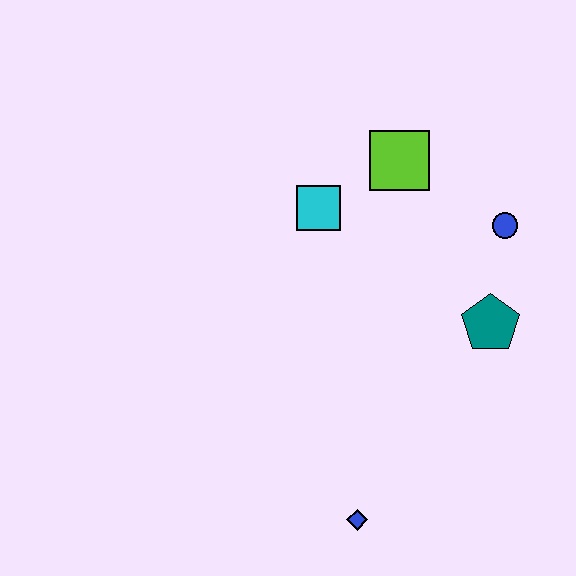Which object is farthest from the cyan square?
The blue diamond is farthest from the cyan square.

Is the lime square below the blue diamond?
No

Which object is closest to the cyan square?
The lime square is closest to the cyan square.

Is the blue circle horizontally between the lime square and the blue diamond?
No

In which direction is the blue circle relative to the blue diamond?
The blue circle is above the blue diamond.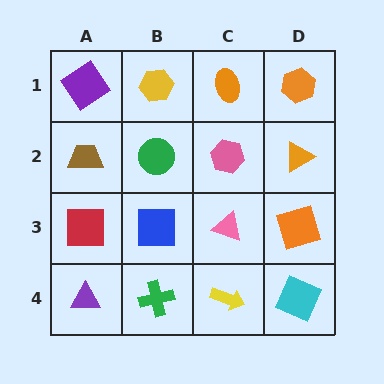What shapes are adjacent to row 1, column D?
An orange triangle (row 2, column D), an orange ellipse (row 1, column C).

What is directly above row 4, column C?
A pink triangle.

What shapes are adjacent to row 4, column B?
A blue square (row 3, column B), a purple triangle (row 4, column A), a yellow arrow (row 4, column C).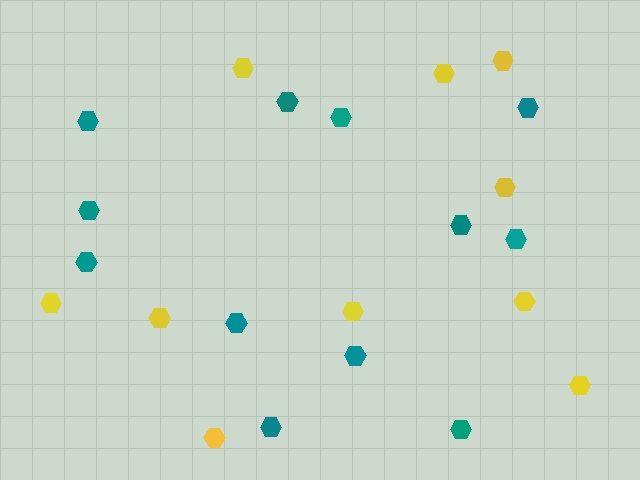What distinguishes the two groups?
There are 2 groups: one group of yellow hexagons (10) and one group of teal hexagons (12).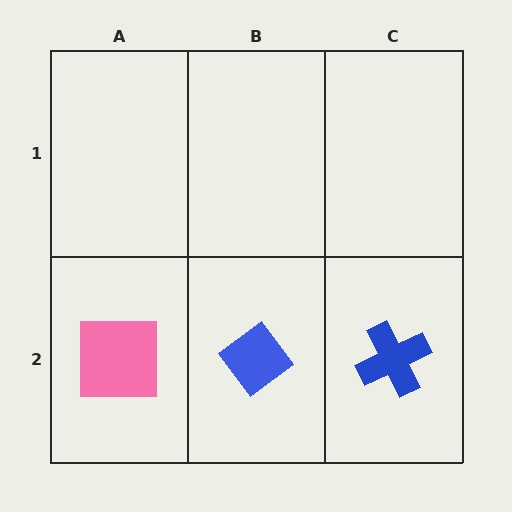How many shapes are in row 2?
3 shapes.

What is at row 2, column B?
A blue diamond.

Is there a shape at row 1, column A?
No, that cell is empty.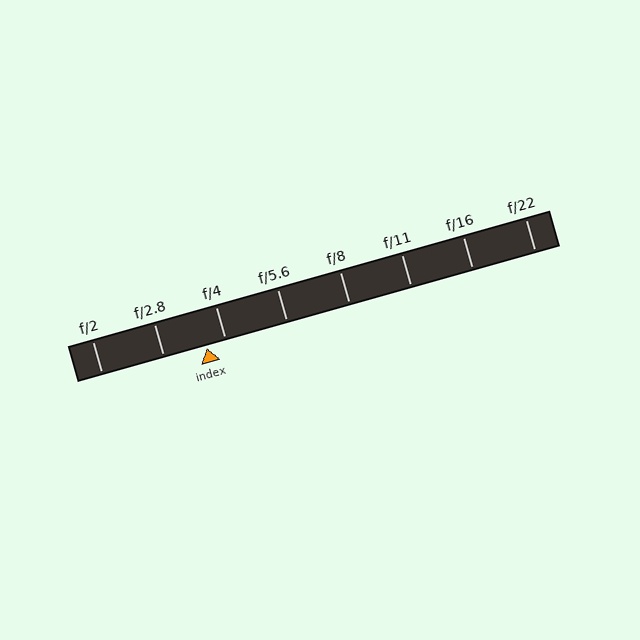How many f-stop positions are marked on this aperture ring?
There are 8 f-stop positions marked.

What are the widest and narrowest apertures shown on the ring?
The widest aperture shown is f/2 and the narrowest is f/22.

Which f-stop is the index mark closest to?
The index mark is closest to f/4.